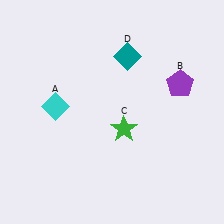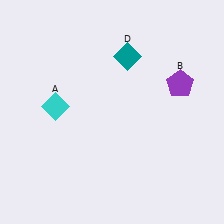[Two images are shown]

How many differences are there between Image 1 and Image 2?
There is 1 difference between the two images.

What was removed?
The green star (C) was removed in Image 2.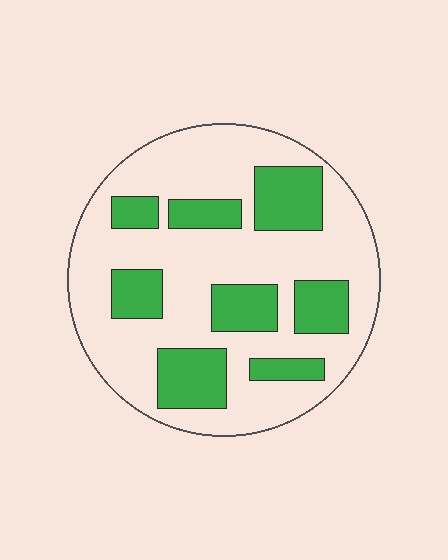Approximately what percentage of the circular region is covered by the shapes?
Approximately 30%.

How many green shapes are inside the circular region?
8.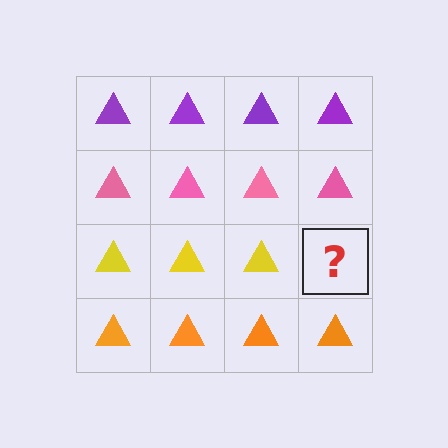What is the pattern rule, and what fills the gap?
The rule is that each row has a consistent color. The gap should be filled with a yellow triangle.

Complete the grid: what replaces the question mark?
The question mark should be replaced with a yellow triangle.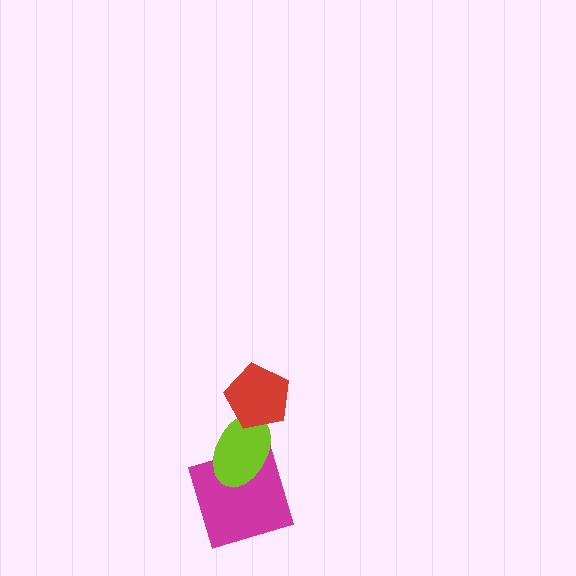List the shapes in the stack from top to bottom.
From top to bottom: the red pentagon, the lime ellipse, the magenta square.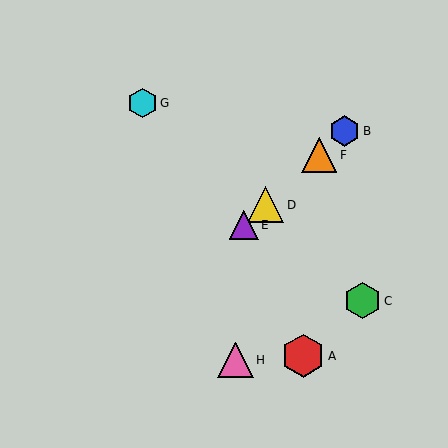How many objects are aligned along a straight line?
4 objects (B, D, E, F) are aligned along a straight line.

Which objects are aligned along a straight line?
Objects B, D, E, F are aligned along a straight line.